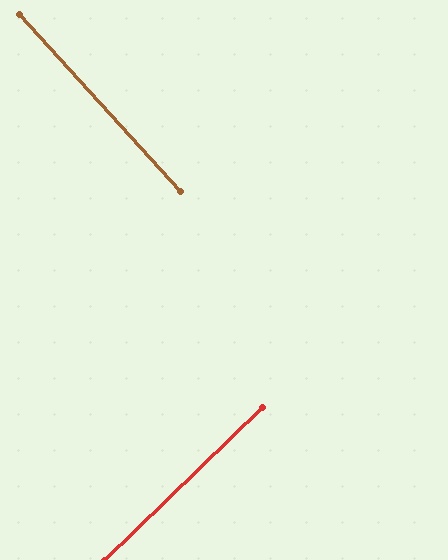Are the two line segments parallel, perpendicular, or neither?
Perpendicular — they meet at approximately 88°.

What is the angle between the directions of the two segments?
Approximately 88 degrees.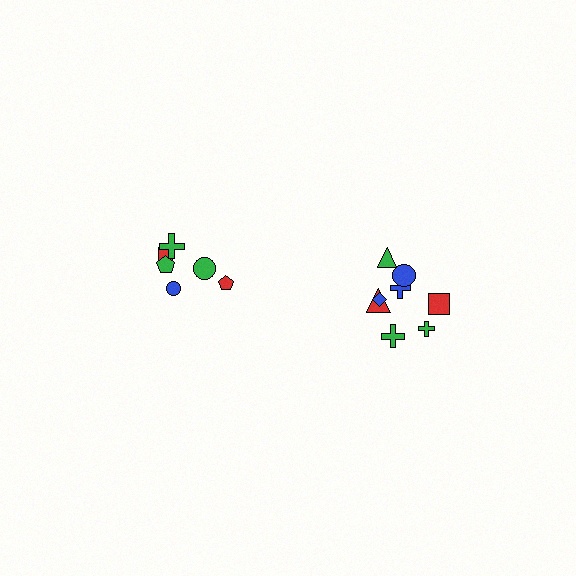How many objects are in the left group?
There are 6 objects.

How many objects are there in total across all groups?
There are 14 objects.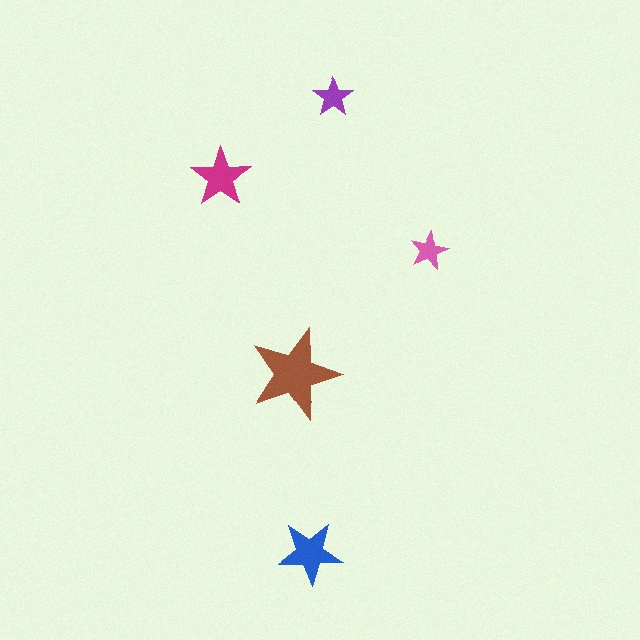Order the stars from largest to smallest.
the brown one, the blue one, the magenta one, the purple one, the pink one.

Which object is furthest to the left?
The magenta star is leftmost.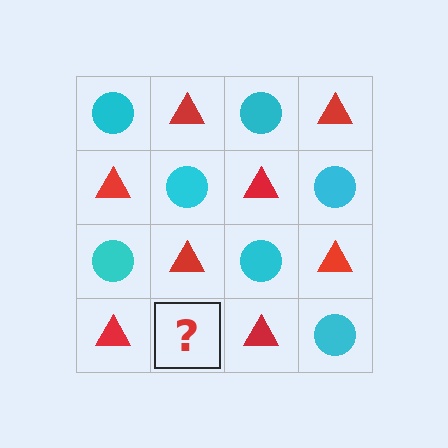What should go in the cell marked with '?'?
The missing cell should contain a cyan circle.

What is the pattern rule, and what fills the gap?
The rule is that it alternates cyan circle and red triangle in a checkerboard pattern. The gap should be filled with a cyan circle.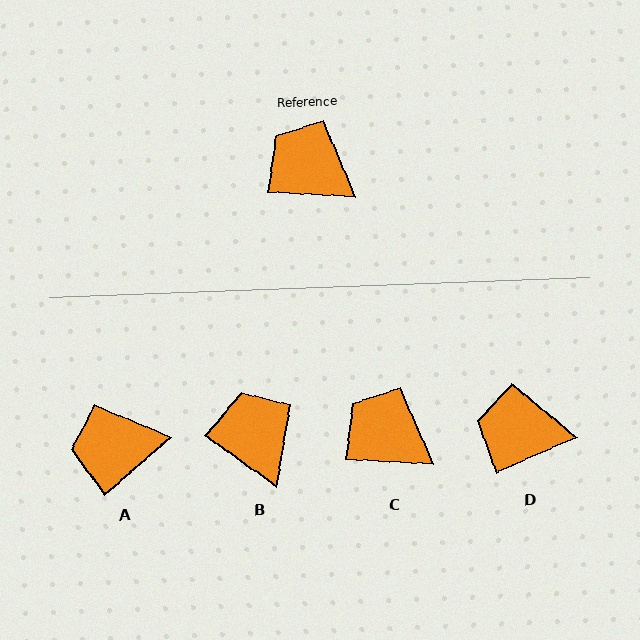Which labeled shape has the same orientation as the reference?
C.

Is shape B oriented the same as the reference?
No, it is off by about 33 degrees.